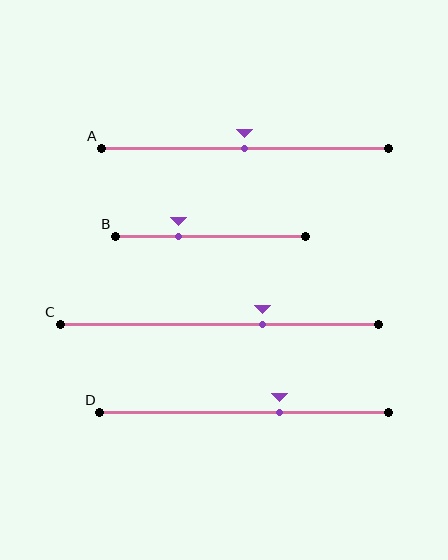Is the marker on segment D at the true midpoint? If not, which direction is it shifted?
No, the marker on segment D is shifted to the right by about 12% of the segment length.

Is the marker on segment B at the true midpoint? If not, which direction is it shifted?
No, the marker on segment B is shifted to the left by about 17% of the segment length.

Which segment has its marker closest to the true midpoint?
Segment A has its marker closest to the true midpoint.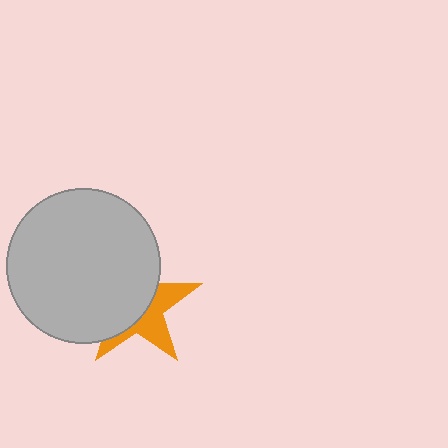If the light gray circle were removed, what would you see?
You would see the complete orange star.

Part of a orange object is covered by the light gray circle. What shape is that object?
It is a star.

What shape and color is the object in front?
The object in front is a light gray circle.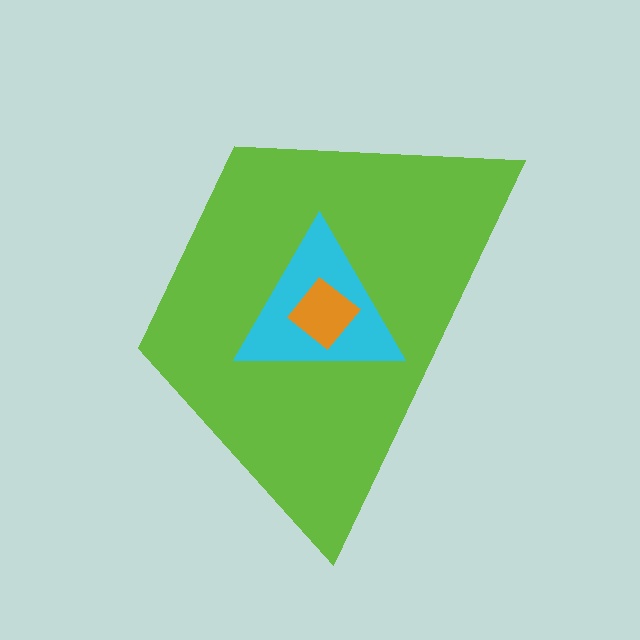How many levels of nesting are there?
3.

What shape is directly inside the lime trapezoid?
The cyan triangle.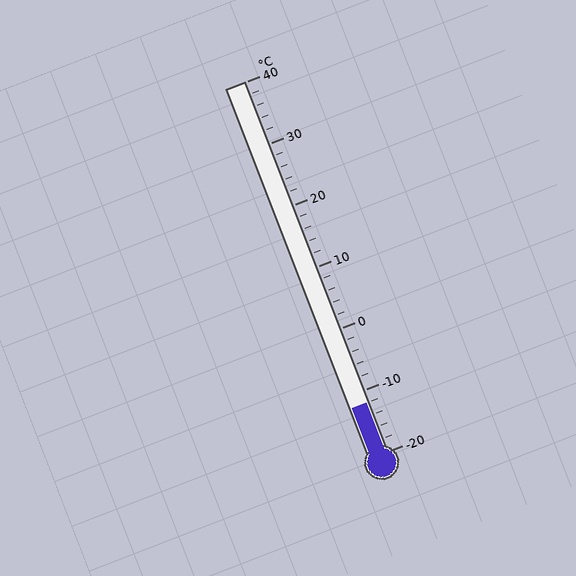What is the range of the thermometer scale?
The thermometer scale ranges from -20°C to 40°C.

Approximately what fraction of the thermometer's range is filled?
The thermometer is filled to approximately 15% of its range.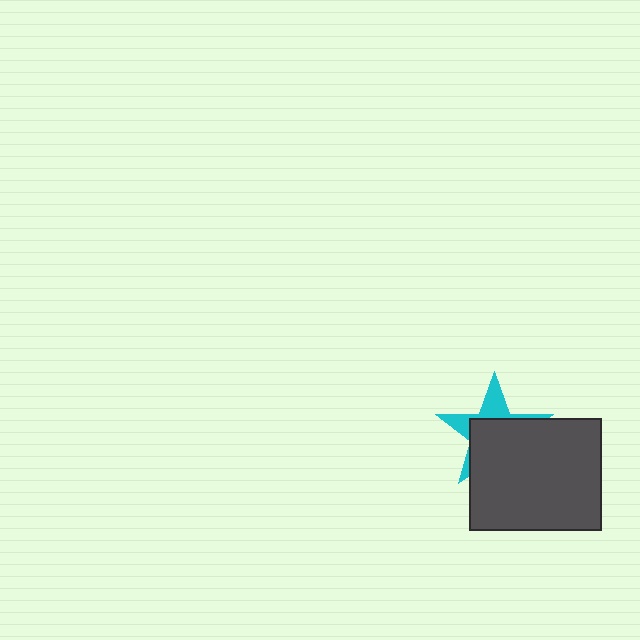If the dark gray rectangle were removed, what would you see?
You would see the complete cyan star.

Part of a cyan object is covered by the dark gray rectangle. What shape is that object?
It is a star.